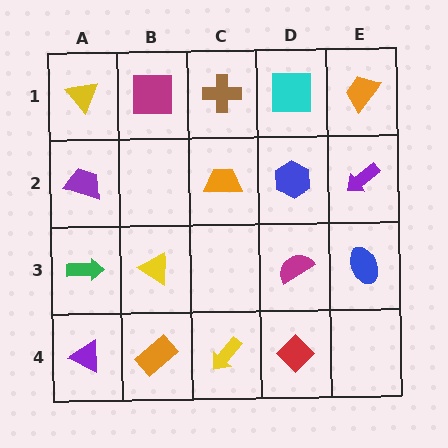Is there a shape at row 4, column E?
No, that cell is empty.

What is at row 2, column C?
An orange trapezoid.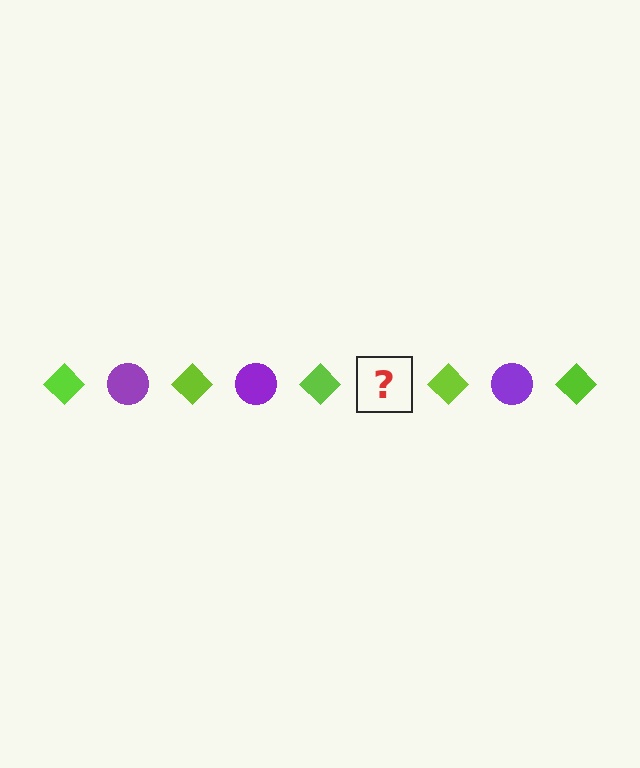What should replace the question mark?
The question mark should be replaced with a purple circle.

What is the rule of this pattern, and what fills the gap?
The rule is that the pattern alternates between lime diamond and purple circle. The gap should be filled with a purple circle.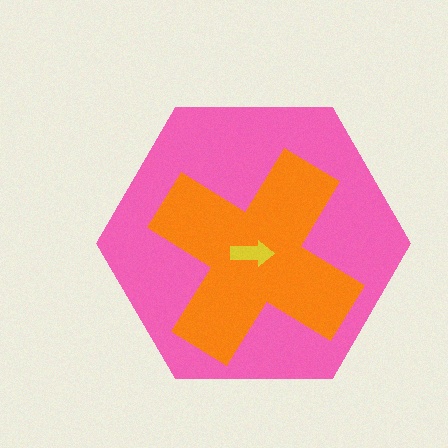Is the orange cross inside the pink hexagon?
Yes.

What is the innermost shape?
The yellow arrow.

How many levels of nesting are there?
3.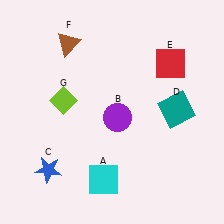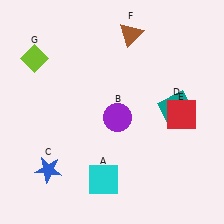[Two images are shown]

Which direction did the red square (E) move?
The red square (E) moved down.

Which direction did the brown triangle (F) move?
The brown triangle (F) moved right.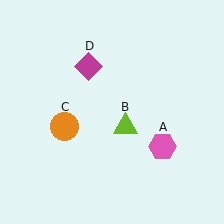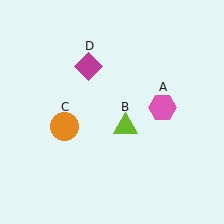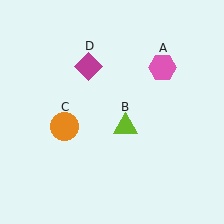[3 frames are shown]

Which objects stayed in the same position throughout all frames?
Lime triangle (object B) and orange circle (object C) and magenta diamond (object D) remained stationary.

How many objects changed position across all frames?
1 object changed position: pink hexagon (object A).